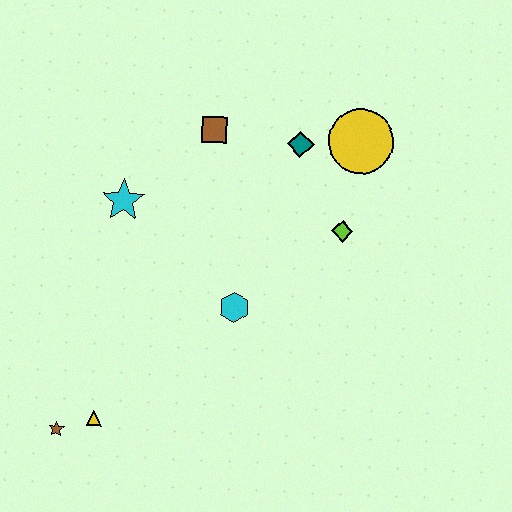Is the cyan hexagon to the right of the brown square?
Yes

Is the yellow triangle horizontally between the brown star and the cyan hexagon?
Yes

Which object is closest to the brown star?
The yellow triangle is closest to the brown star.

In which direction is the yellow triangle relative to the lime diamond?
The yellow triangle is to the left of the lime diamond.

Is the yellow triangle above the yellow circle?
No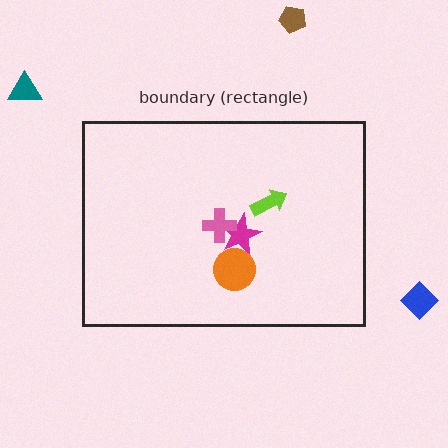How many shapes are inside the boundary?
4 inside, 3 outside.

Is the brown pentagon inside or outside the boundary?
Outside.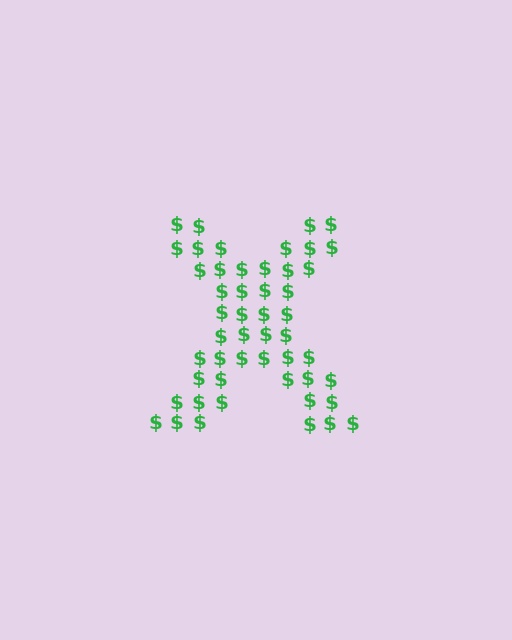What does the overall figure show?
The overall figure shows the letter X.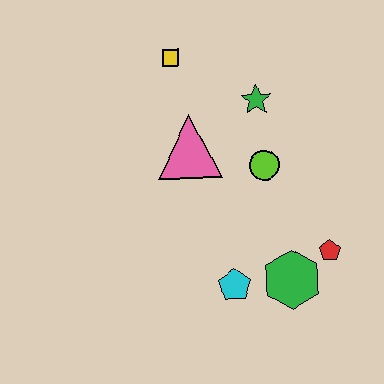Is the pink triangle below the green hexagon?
No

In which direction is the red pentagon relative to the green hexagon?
The red pentagon is to the right of the green hexagon.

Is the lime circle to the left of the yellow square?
No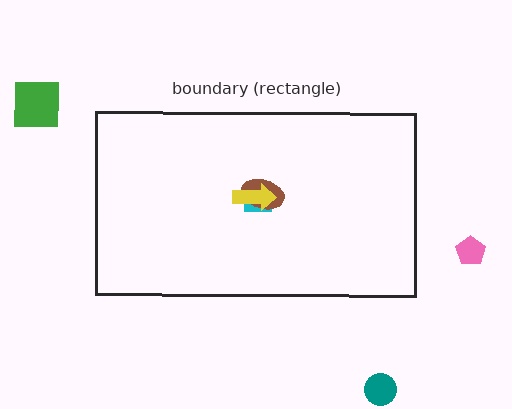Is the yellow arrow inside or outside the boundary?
Inside.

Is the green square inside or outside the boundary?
Outside.